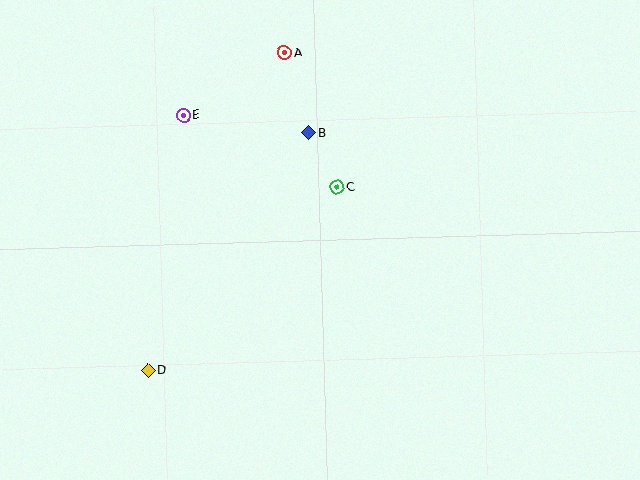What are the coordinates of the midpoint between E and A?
The midpoint between E and A is at (234, 84).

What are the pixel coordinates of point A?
Point A is at (284, 53).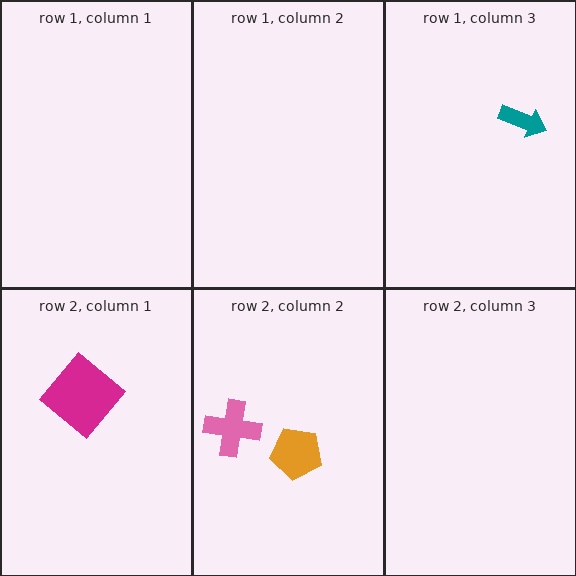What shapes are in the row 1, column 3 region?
The teal arrow.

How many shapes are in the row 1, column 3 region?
1.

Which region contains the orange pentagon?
The row 2, column 2 region.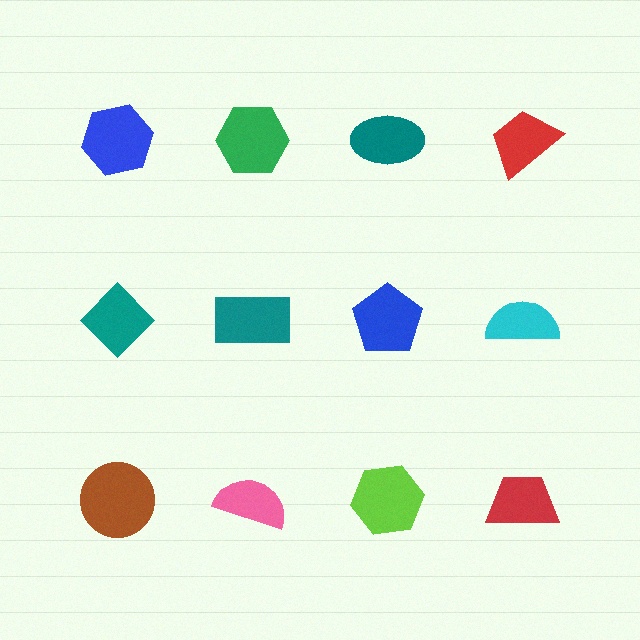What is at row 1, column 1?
A blue hexagon.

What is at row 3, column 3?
A lime hexagon.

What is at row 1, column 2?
A green hexagon.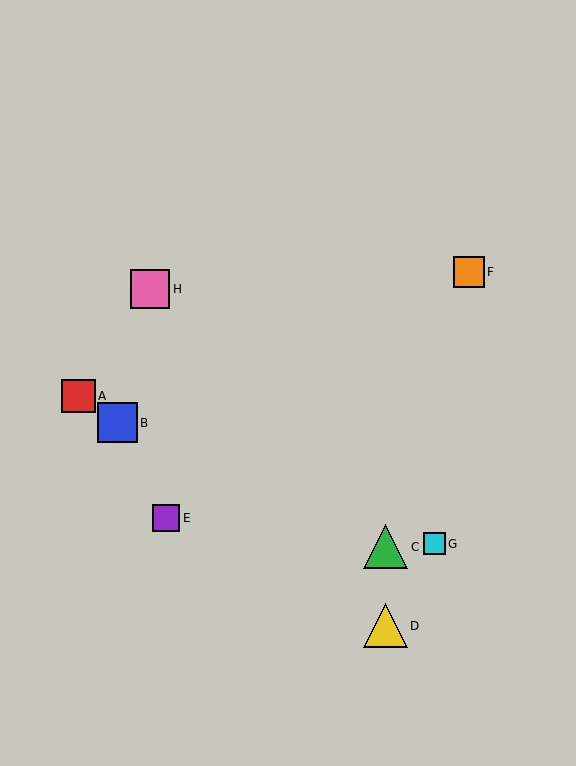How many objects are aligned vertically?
2 objects (C, D) are aligned vertically.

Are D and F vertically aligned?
No, D is at x≈386 and F is at x≈469.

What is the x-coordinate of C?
Object C is at x≈386.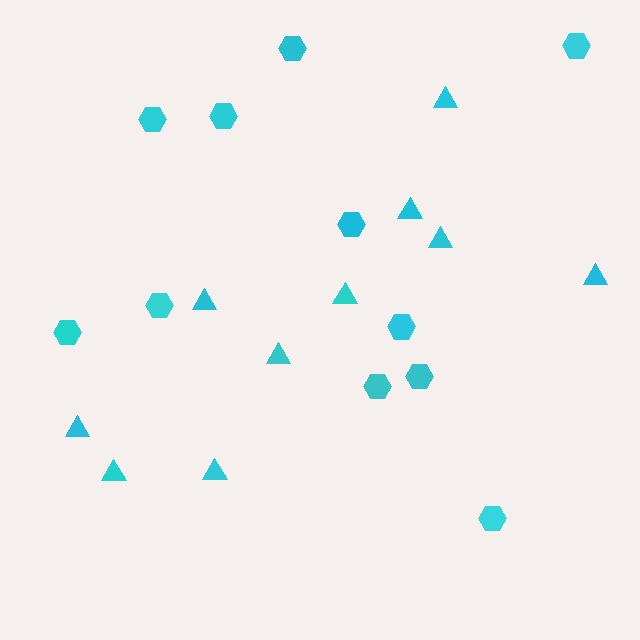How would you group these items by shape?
There are 2 groups: one group of triangles (10) and one group of hexagons (11).